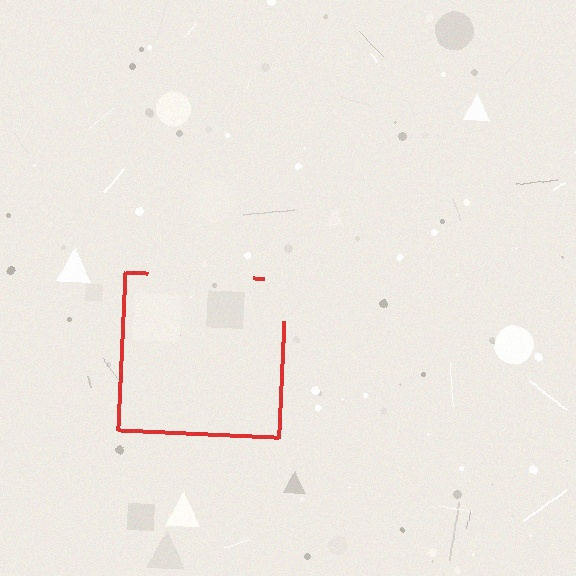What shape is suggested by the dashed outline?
The dashed outline suggests a square.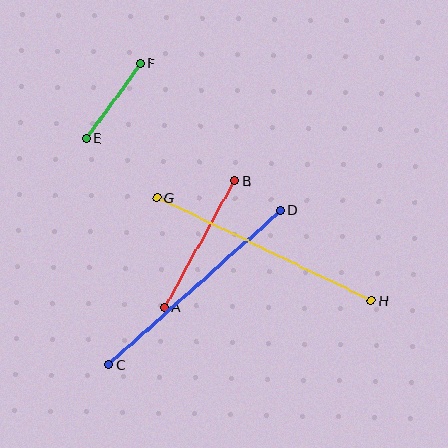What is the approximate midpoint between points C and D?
The midpoint is at approximately (195, 287) pixels.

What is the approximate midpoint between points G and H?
The midpoint is at approximately (264, 249) pixels.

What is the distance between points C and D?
The distance is approximately 231 pixels.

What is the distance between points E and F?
The distance is approximately 93 pixels.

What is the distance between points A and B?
The distance is approximately 144 pixels.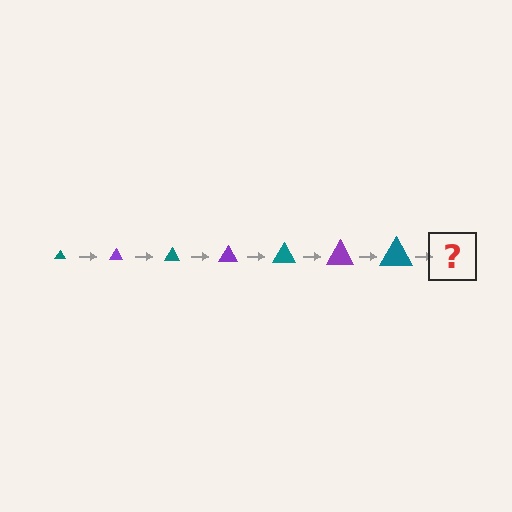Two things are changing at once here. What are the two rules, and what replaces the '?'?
The two rules are that the triangle grows larger each step and the color cycles through teal and purple. The '?' should be a purple triangle, larger than the previous one.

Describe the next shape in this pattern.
It should be a purple triangle, larger than the previous one.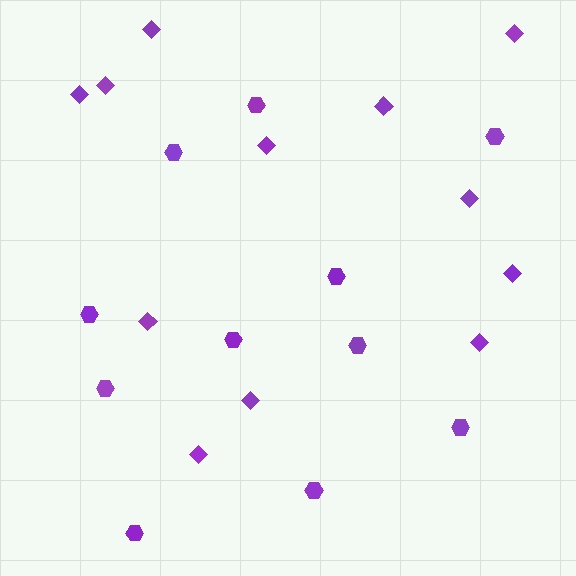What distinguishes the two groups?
There are 2 groups: one group of hexagons (11) and one group of diamonds (12).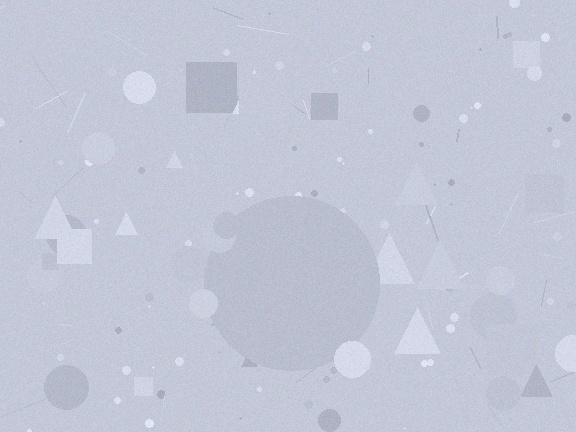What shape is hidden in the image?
A circle is hidden in the image.